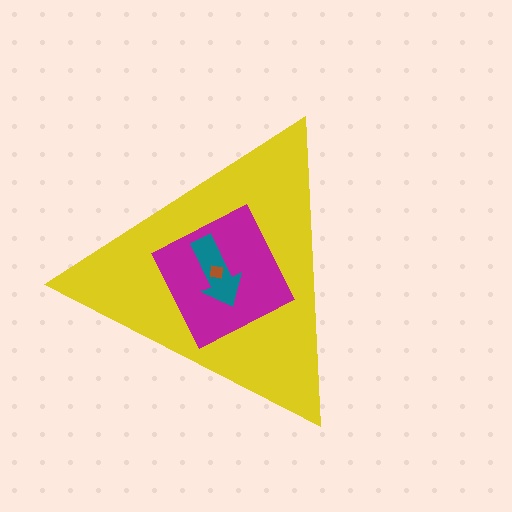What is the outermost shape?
The yellow triangle.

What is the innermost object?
The brown square.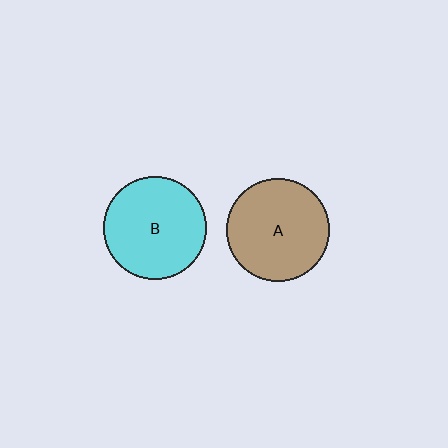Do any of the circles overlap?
No, none of the circles overlap.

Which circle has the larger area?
Circle A (brown).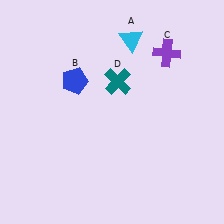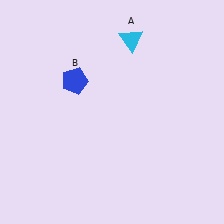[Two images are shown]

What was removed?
The teal cross (D), the purple cross (C) were removed in Image 2.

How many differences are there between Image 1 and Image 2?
There are 2 differences between the two images.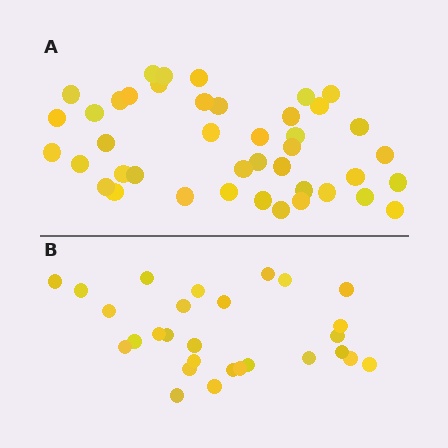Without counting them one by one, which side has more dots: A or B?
Region A (the top region) has more dots.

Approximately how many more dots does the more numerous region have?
Region A has approximately 15 more dots than region B.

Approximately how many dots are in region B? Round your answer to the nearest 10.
About 30 dots. (The exact count is 28, which rounds to 30.)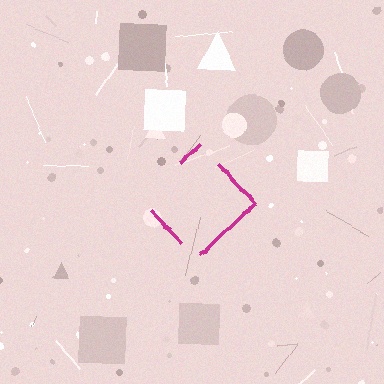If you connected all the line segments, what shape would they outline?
They would outline a diamond.